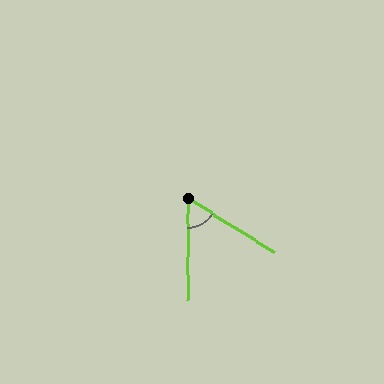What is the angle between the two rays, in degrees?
Approximately 58 degrees.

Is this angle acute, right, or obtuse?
It is acute.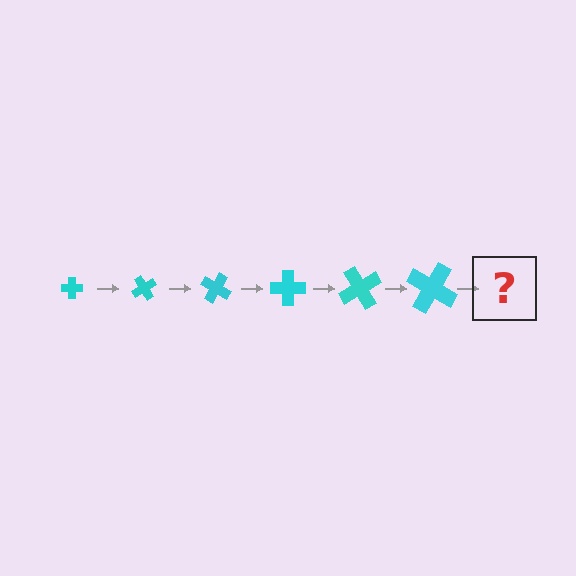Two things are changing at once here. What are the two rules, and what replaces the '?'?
The two rules are that the cross grows larger each step and it rotates 60 degrees each step. The '?' should be a cross, larger than the previous one and rotated 360 degrees from the start.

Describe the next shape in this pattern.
It should be a cross, larger than the previous one and rotated 360 degrees from the start.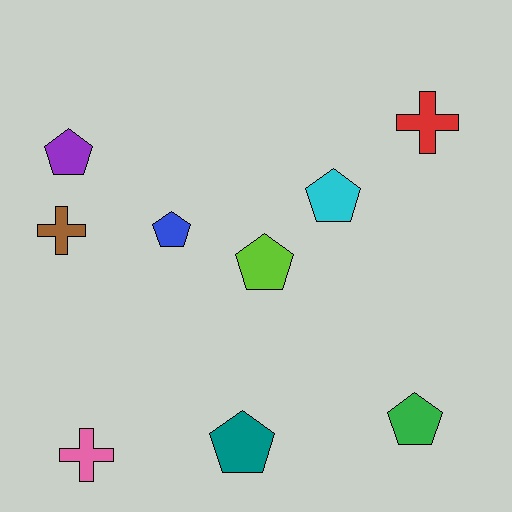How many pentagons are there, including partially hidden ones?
There are 6 pentagons.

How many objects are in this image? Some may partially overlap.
There are 9 objects.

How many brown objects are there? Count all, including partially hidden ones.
There is 1 brown object.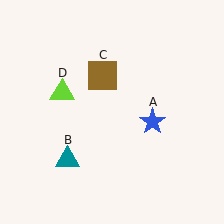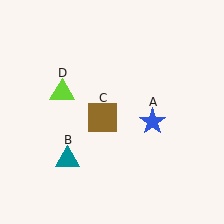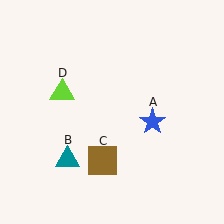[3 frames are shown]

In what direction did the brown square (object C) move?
The brown square (object C) moved down.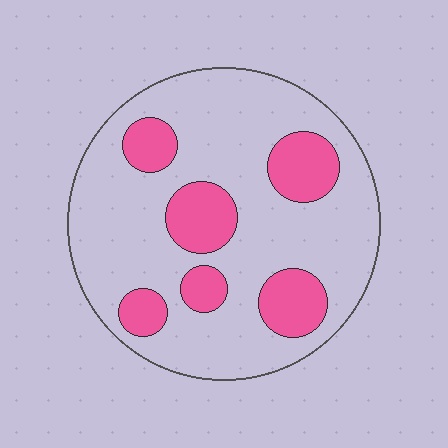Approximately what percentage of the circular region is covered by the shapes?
Approximately 25%.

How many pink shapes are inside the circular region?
6.